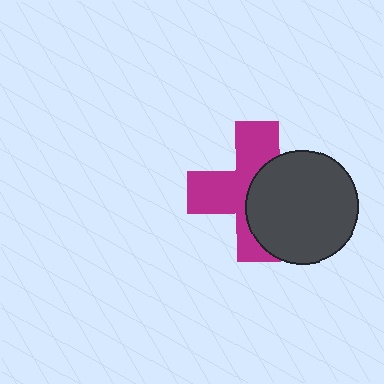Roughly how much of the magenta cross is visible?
About half of it is visible (roughly 54%).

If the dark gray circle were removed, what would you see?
You would see the complete magenta cross.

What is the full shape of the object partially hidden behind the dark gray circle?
The partially hidden object is a magenta cross.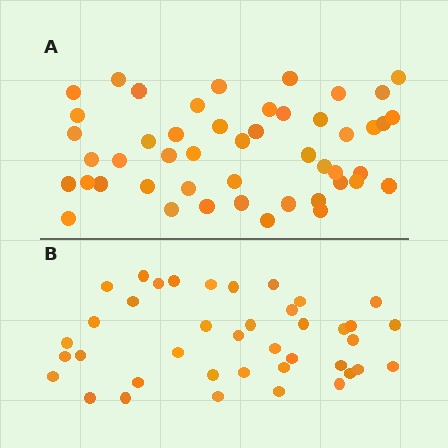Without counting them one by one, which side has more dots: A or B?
Region A (the top region) has more dots.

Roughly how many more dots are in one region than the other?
Region A has roughly 8 or so more dots than region B.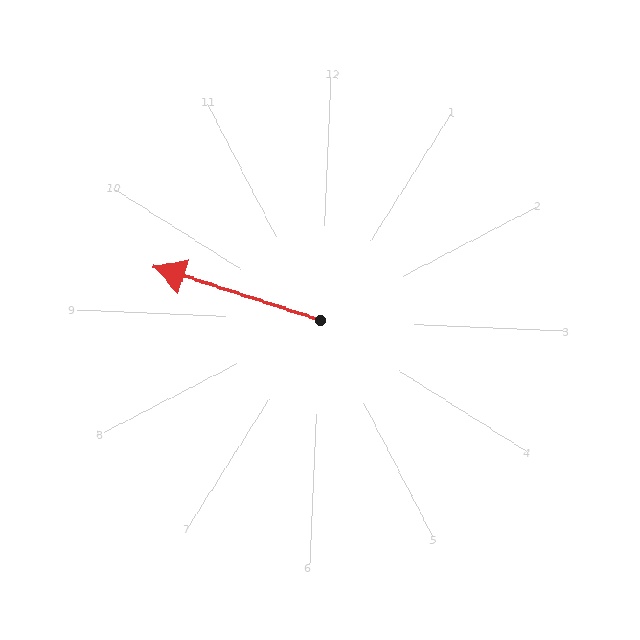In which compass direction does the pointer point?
West.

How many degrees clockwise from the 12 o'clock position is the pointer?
Approximately 285 degrees.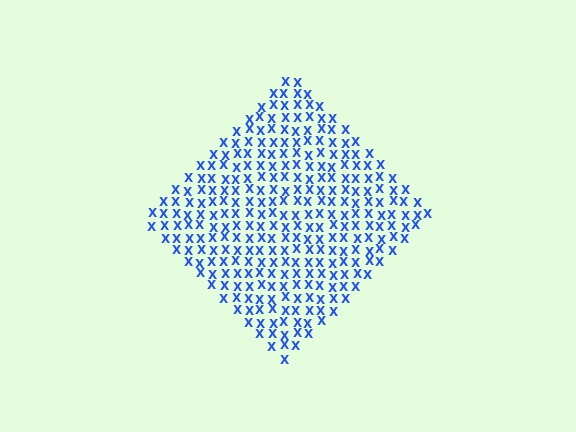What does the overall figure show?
The overall figure shows a diamond.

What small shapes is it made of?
It is made of small letter X's.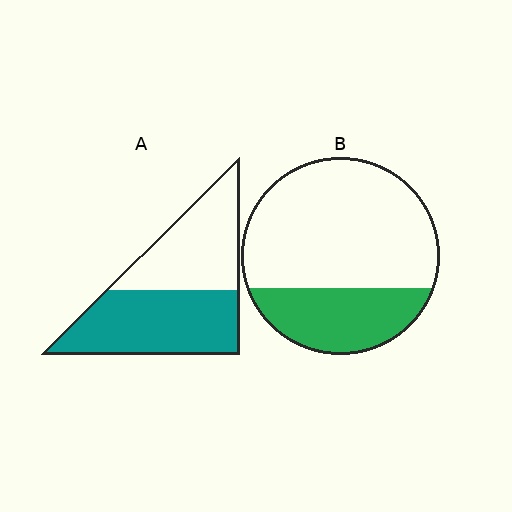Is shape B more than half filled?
No.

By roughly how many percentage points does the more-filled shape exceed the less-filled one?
By roughly 25 percentage points (A over B).